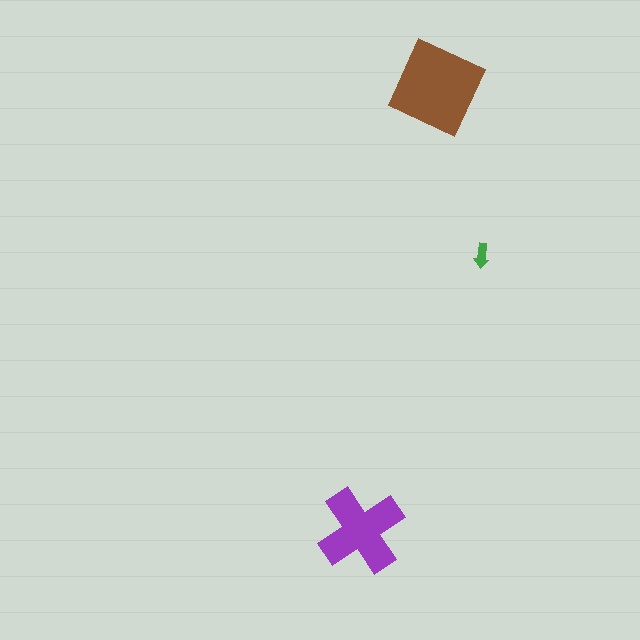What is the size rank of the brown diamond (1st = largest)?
1st.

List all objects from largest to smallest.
The brown diamond, the purple cross, the green arrow.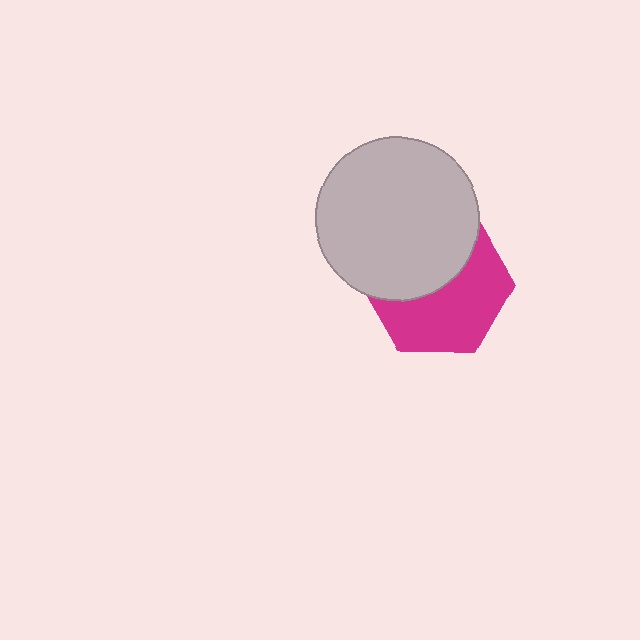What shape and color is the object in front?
The object in front is a light gray circle.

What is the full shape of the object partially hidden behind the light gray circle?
The partially hidden object is a magenta hexagon.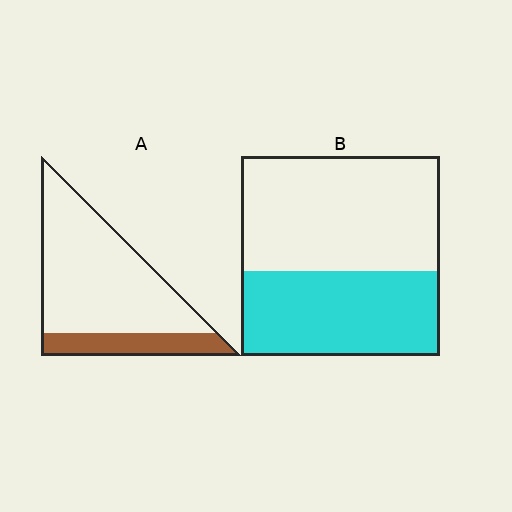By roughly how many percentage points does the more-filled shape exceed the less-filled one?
By roughly 20 percentage points (B over A).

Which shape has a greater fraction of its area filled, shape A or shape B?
Shape B.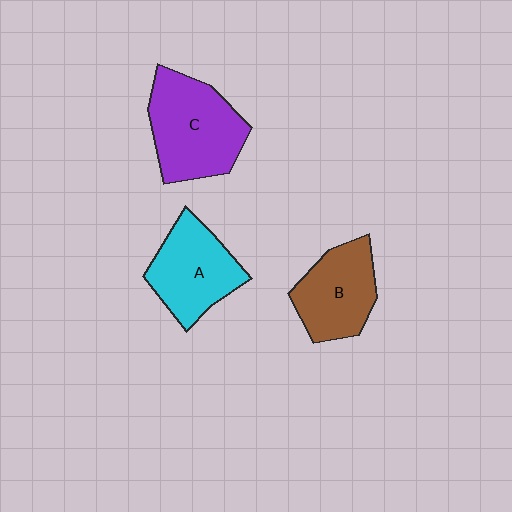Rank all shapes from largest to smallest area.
From largest to smallest: C (purple), A (cyan), B (brown).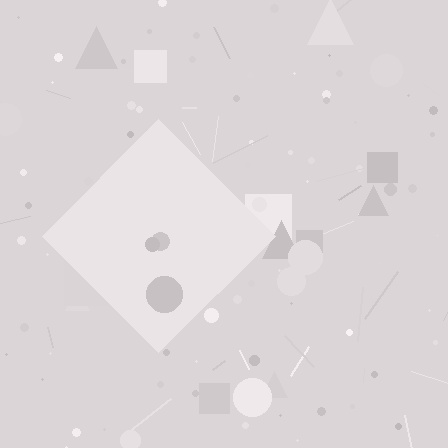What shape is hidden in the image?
A diamond is hidden in the image.